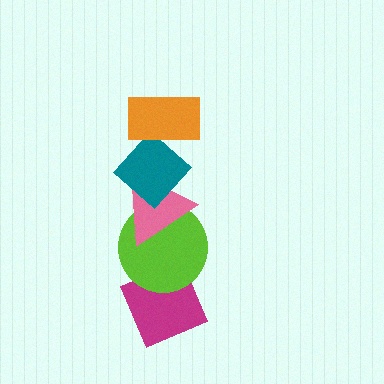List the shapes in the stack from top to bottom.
From top to bottom: the orange rectangle, the teal diamond, the pink triangle, the lime circle, the magenta diamond.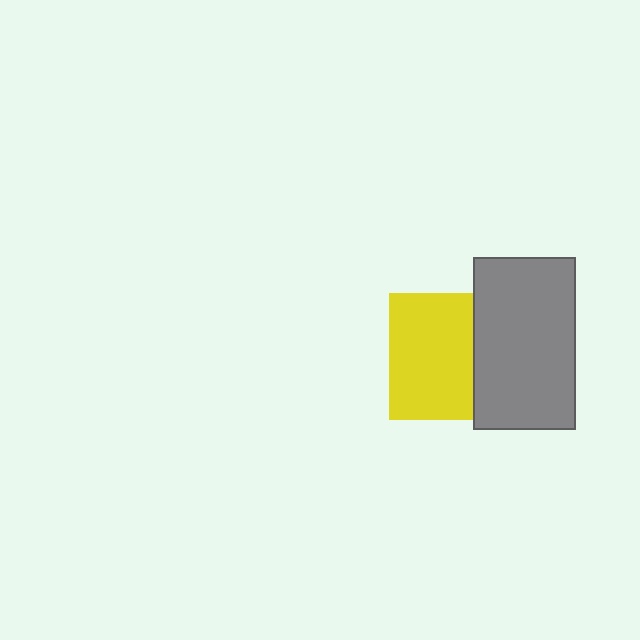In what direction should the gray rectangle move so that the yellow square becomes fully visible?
The gray rectangle should move right. That is the shortest direction to clear the overlap and leave the yellow square fully visible.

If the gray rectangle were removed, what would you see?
You would see the complete yellow square.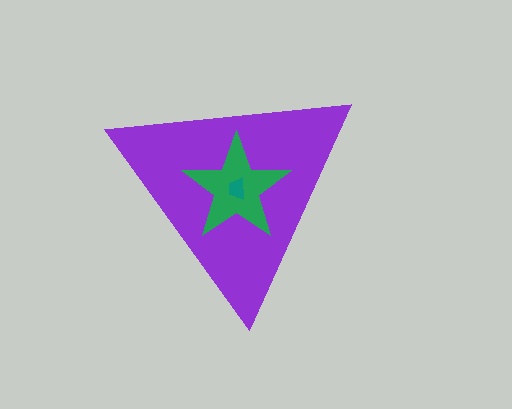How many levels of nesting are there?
3.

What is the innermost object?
The teal trapezoid.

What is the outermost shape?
The purple triangle.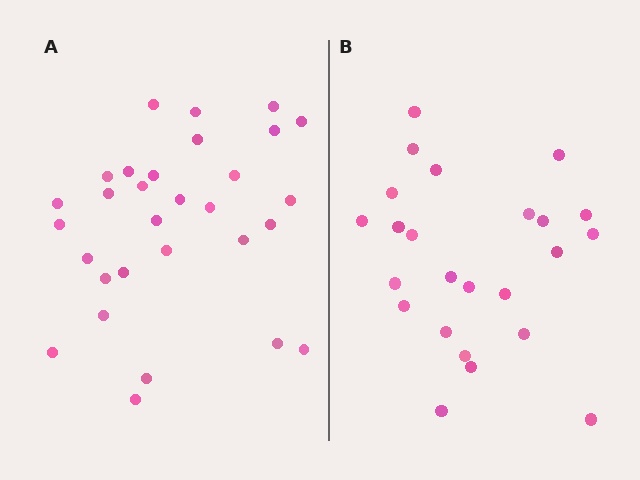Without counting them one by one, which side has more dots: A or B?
Region A (the left region) has more dots.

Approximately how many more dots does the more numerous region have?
Region A has about 6 more dots than region B.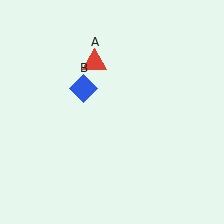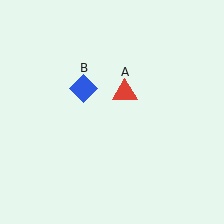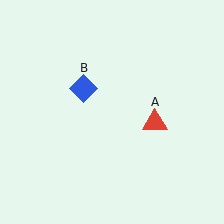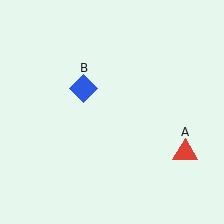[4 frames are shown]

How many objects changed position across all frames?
1 object changed position: red triangle (object A).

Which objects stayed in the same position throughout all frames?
Blue diamond (object B) remained stationary.